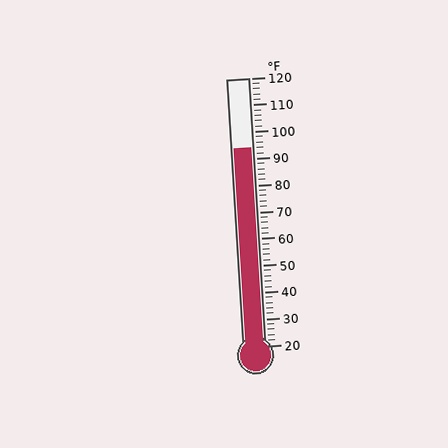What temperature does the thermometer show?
The thermometer shows approximately 94°F.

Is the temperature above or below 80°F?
The temperature is above 80°F.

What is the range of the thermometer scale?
The thermometer scale ranges from 20°F to 120°F.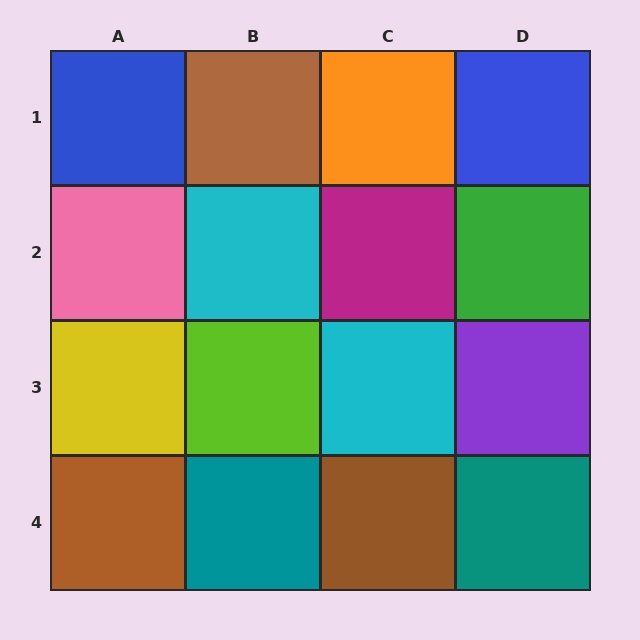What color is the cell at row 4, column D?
Teal.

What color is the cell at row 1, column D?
Blue.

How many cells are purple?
1 cell is purple.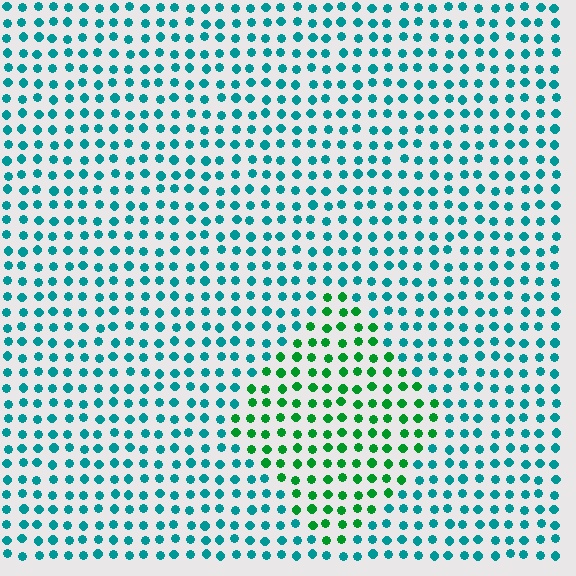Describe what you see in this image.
The image is filled with small teal elements in a uniform arrangement. A diamond-shaped region is visible where the elements are tinted to a slightly different hue, forming a subtle color boundary.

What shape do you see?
I see a diamond.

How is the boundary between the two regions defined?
The boundary is defined purely by a slight shift in hue (about 45 degrees). Spacing, size, and orientation are identical on both sides.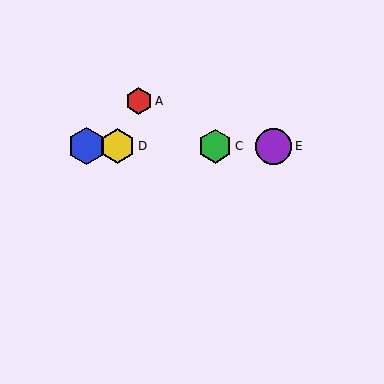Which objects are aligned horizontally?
Objects B, C, D, E are aligned horizontally.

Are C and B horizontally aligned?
Yes, both are at y≈146.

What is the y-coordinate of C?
Object C is at y≈146.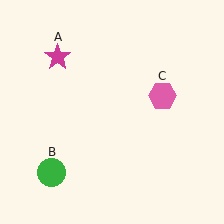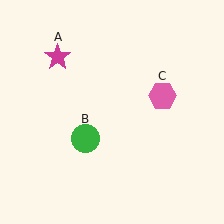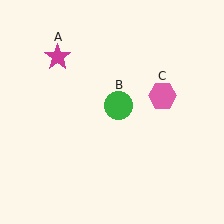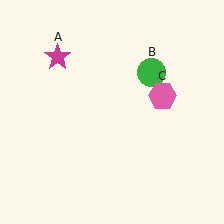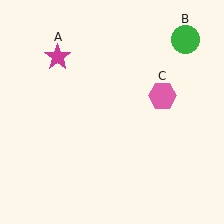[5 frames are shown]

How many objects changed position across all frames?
1 object changed position: green circle (object B).